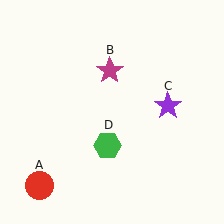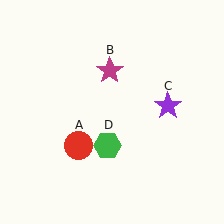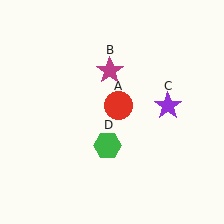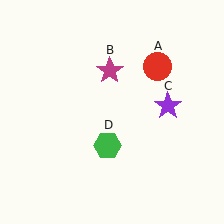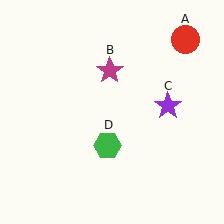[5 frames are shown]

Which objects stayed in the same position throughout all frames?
Magenta star (object B) and purple star (object C) and green hexagon (object D) remained stationary.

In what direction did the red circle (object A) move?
The red circle (object A) moved up and to the right.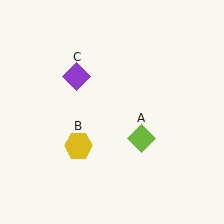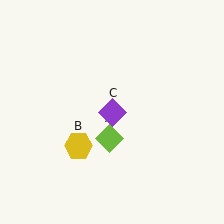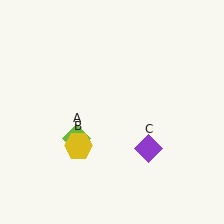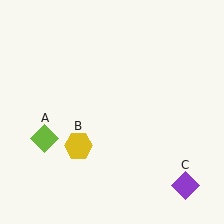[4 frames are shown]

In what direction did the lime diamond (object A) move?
The lime diamond (object A) moved left.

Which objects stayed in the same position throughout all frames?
Yellow hexagon (object B) remained stationary.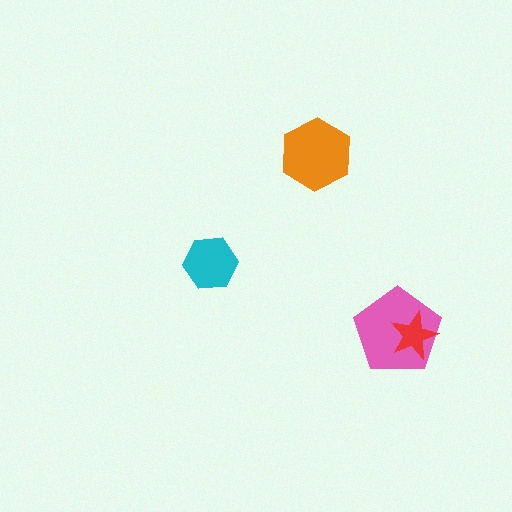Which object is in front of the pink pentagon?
The red star is in front of the pink pentagon.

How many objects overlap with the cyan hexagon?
0 objects overlap with the cyan hexagon.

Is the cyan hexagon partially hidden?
No, no other shape covers it.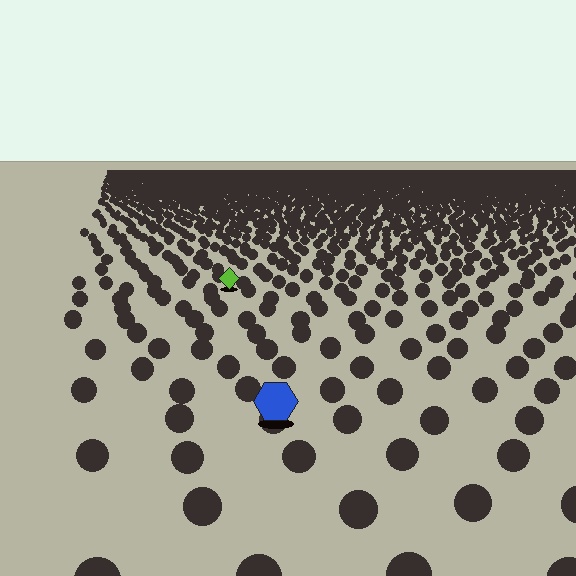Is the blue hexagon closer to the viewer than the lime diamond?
Yes. The blue hexagon is closer — you can tell from the texture gradient: the ground texture is coarser near it.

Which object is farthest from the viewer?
The lime diamond is farthest from the viewer. It appears smaller and the ground texture around it is denser.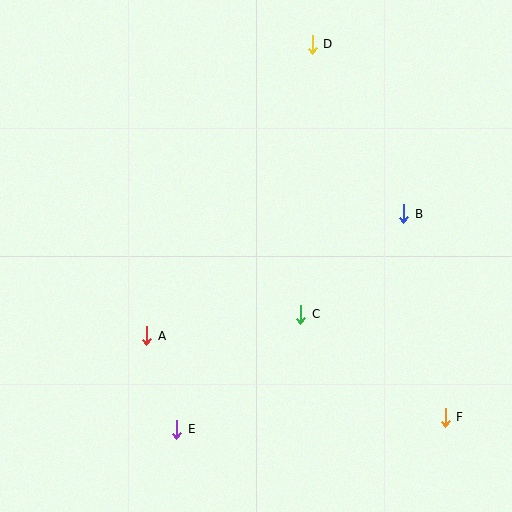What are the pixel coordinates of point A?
Point A is at (147, 336).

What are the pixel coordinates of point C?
Point C is at (301, 314).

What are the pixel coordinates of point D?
Point D is at (312, 44).